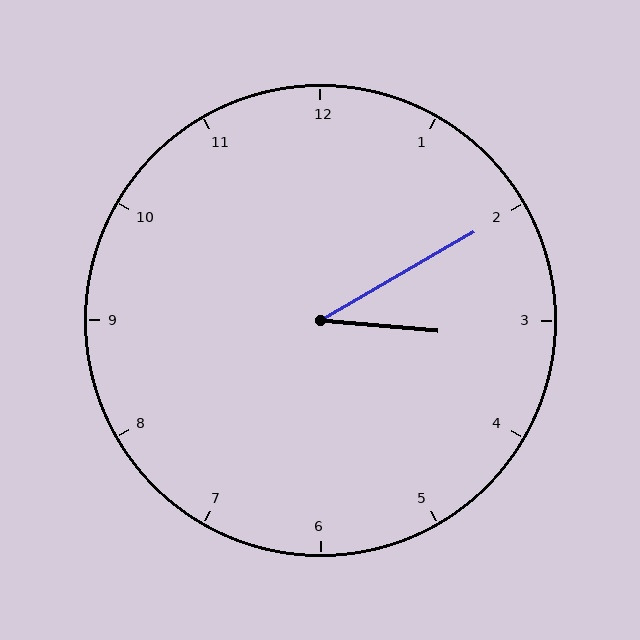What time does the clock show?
3:10.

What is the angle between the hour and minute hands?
Approximately 35 degrees.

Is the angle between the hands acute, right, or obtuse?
It is acute.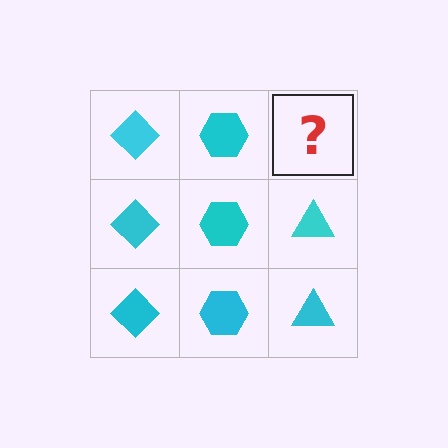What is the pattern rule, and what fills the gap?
The rule is that each column has a consistent shape. The gap should be filled with a cyan triangle.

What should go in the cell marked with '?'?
The missing cell should contain a cyan triangle.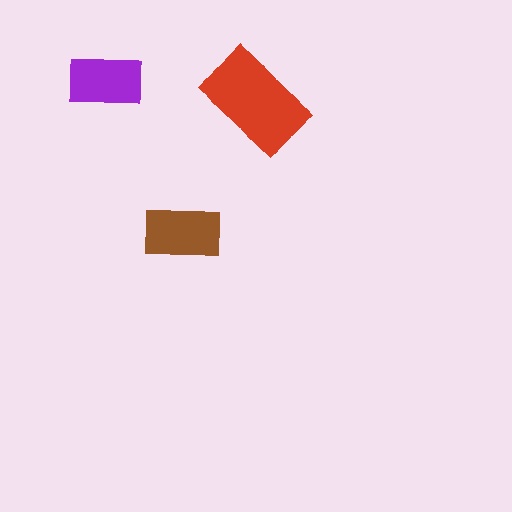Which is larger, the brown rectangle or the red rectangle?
The red one.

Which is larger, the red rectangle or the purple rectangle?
The red one.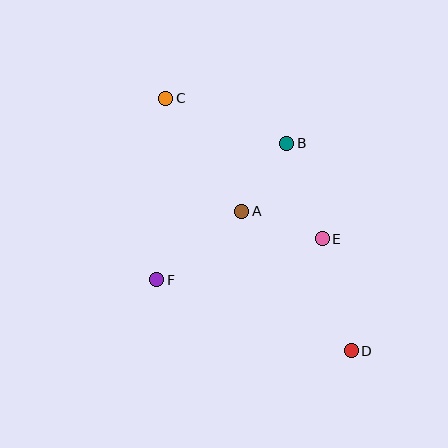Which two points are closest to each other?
Points A and B are closest to each other.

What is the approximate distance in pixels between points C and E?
The distance between C and E is approximately 210 pixels.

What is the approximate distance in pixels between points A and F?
The distance between A and F is approximately 109 pixels.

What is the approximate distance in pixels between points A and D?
The distance between A and D is approximately 177 pixels.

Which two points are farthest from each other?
Points C and D are farthest from each other.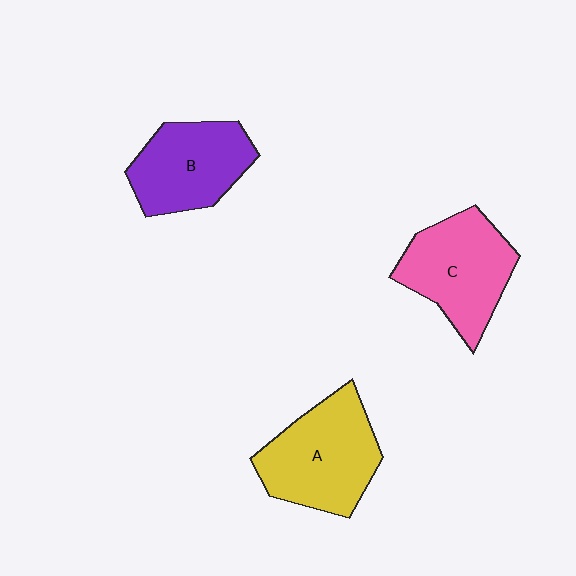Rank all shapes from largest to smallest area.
From largest to smallest: A (yellow), C (pink), B (purple).